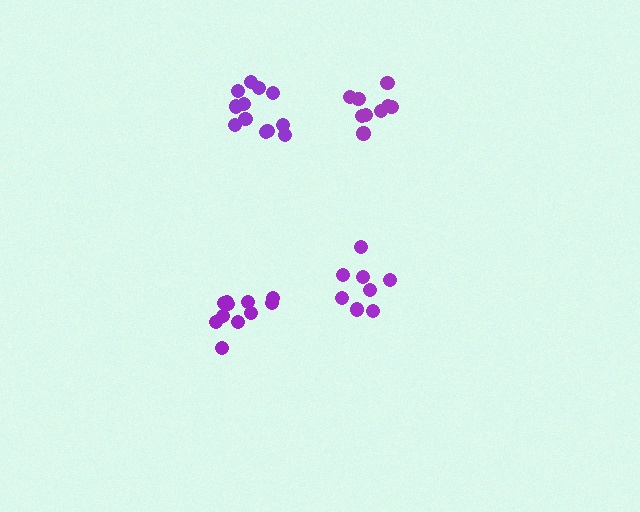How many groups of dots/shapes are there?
There are 4 groups.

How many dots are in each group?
Group 1: 8 dots, Group 2: 11 dots, Group 3: 12 dots, Group 4: 9 dots (40 total).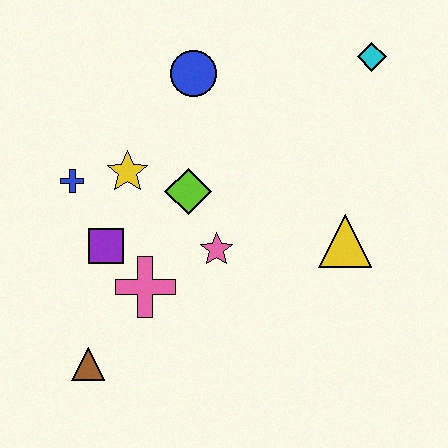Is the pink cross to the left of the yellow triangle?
Yes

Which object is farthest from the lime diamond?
The cyan diamond is farthest from the lime diamond.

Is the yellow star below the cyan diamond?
Yes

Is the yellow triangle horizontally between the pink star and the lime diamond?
No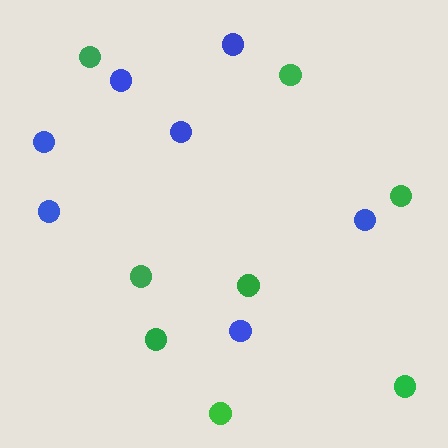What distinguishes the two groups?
There are 2 groups: one group of green circles (8) and one group of blue circles (7).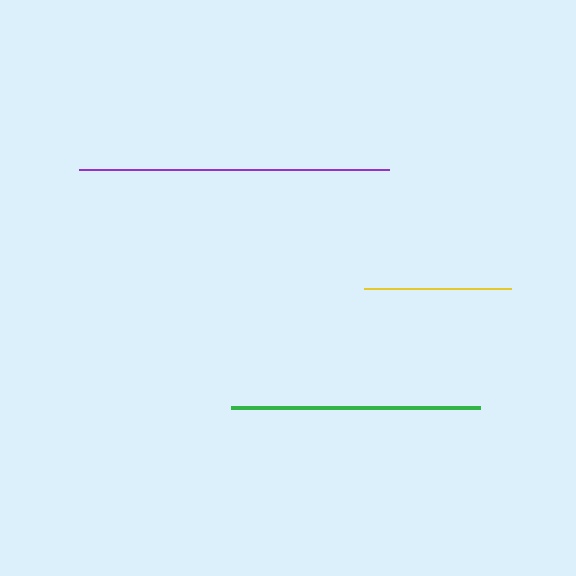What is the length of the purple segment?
The purple segment is approximately 310 pixels long.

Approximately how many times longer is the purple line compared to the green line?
The purple line is approximately 1.2 times the length of the green line.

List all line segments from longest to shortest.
From longest to shortest: purple, green, yellow.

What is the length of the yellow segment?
The yellow segment is approximately 146 pixels long.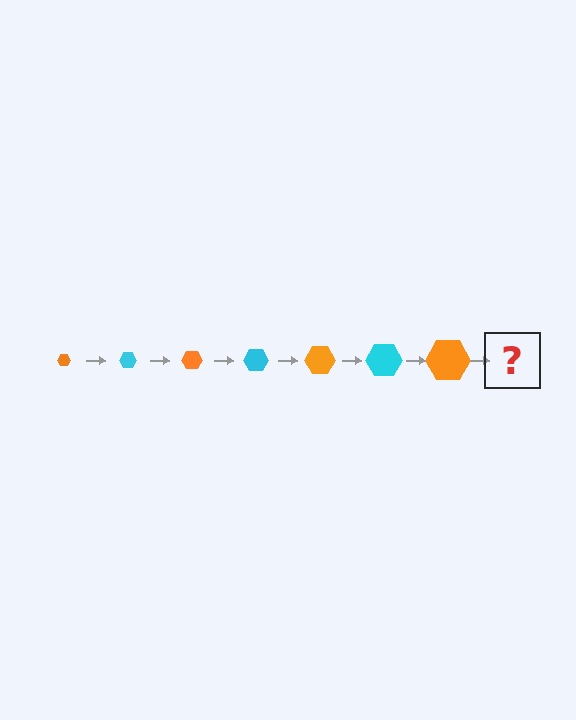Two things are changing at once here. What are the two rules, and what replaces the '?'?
The two rules are that the hexagon grows larger each step and the color cycles through orange and cyan. The '?' should be a cyan hexagon, larger than the previous one.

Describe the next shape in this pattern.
It should be a cyan hexagon, larger than the previous one.